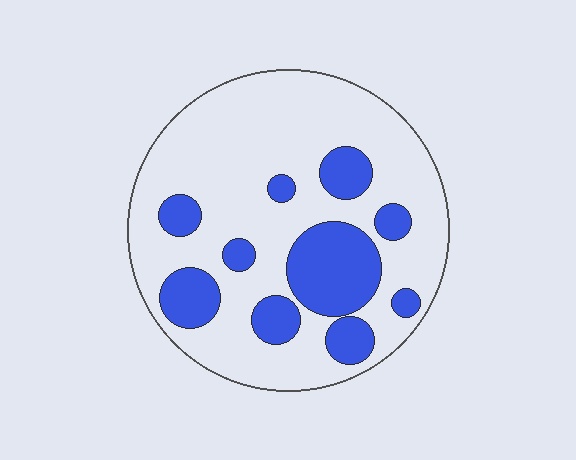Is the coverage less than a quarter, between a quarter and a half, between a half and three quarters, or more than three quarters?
Between a quarter and a half.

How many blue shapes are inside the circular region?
10.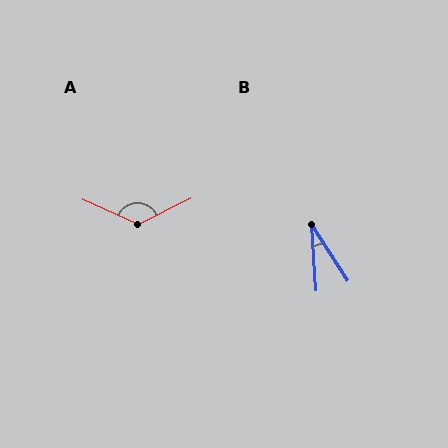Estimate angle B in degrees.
Approximately 29 degrees.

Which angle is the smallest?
B, at approximately 29 degrees.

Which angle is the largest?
A, at approximately 130 degrees.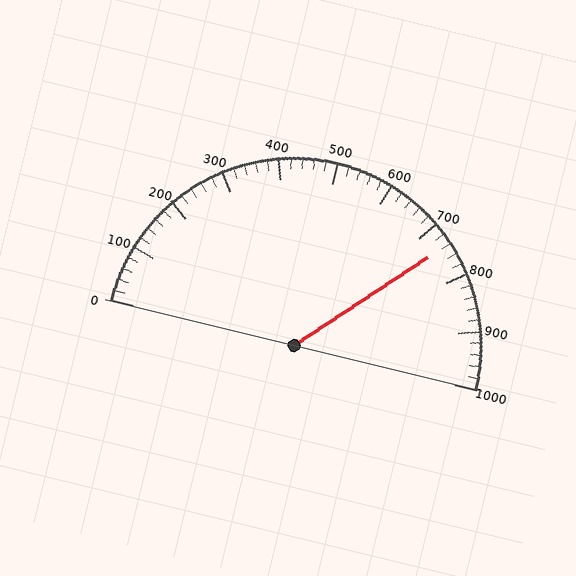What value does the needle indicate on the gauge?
The needle indicates approximately 740.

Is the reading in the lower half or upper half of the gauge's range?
The reading is in the upper half of the range (0 to 1000).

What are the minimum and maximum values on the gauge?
The gauge ranges from 0 to 1000.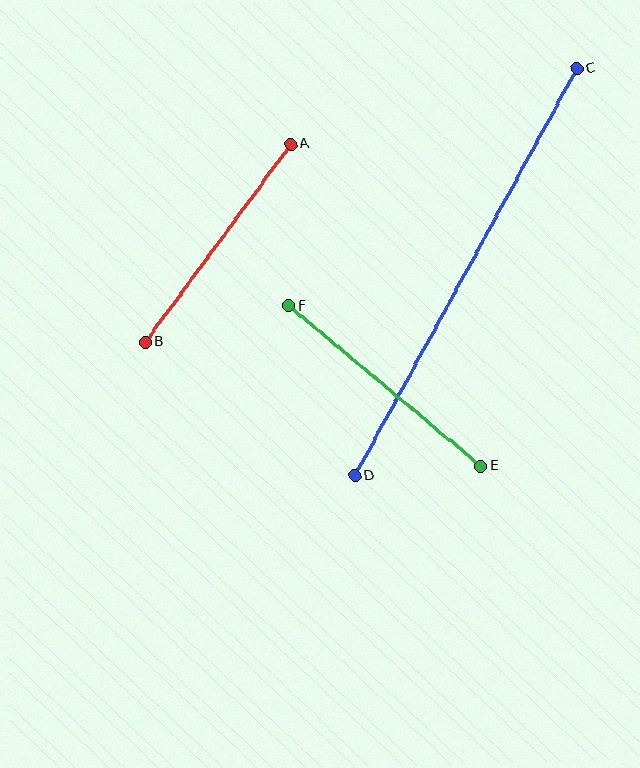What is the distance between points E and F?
The distance is approximately 250 pixels.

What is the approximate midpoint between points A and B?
The midpoint is at approximately (218, 243) pixels.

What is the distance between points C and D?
The distance is approximately 464 pixels.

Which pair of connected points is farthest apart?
Points C and D are farthest apart.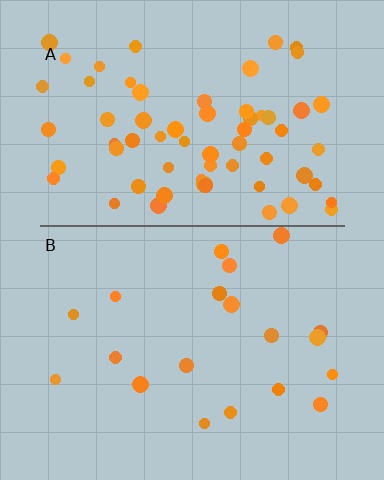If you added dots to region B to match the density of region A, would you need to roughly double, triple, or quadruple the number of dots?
Approximately triple.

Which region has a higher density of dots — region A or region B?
A (the top).